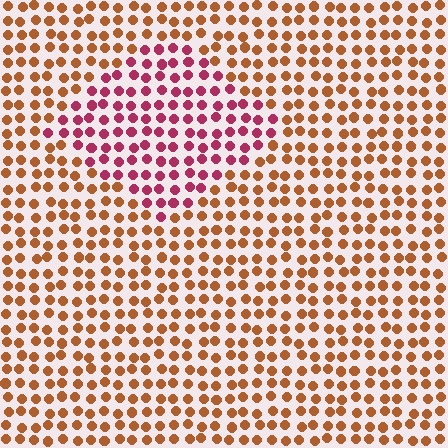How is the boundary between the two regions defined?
The boundary is defined purely by a slight shift in hue (about 47 degrees). Spacing, size, and orientation are identical on both sides.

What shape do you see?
I see a diamond.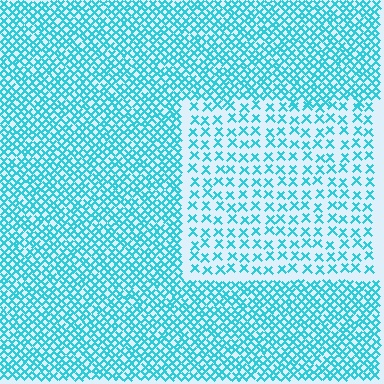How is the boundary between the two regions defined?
The boundary is defined by a change in element density (approximately 2.3x ratio). All elements are the same color, size, and shape.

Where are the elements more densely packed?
The elements are more densely packed outside the rectangle boundary.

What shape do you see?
I see a rectangle.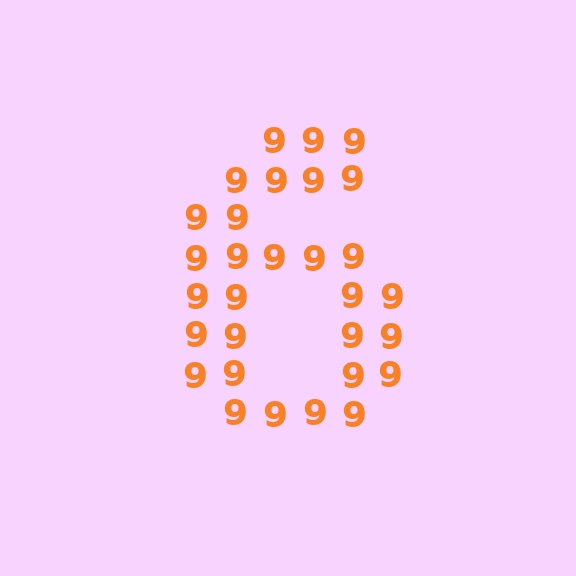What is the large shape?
The large shape is the digit 6.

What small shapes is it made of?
It is made of small digit 9's.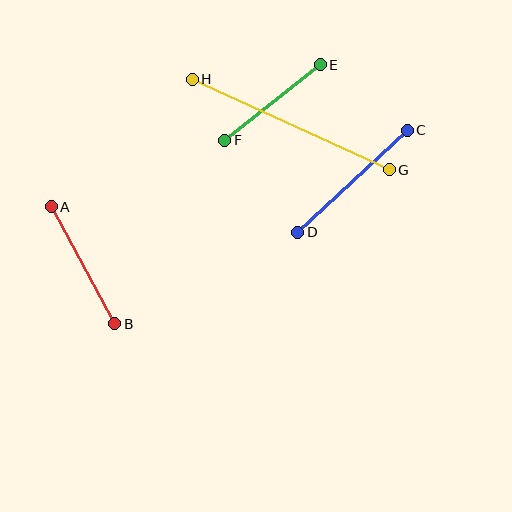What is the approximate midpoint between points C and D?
The midpoint is at approximately (353, 181) pixels.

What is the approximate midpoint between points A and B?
The midpoint is at approximately (83, 265) pixels.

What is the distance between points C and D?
The distance is approximately 150 pixels.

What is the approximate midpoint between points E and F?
The midpoint is at approximately (272, 103) pixels.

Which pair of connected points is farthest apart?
Points G and H are farthest apart.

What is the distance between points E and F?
The distance is approximately 122 pixels.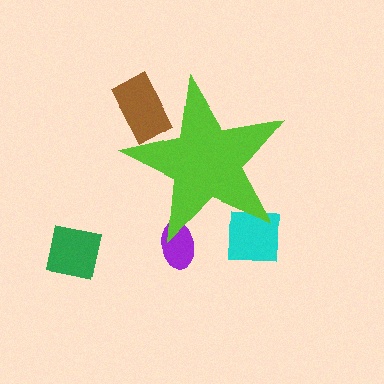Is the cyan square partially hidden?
Yes, the cyan square is partially hidden behind the lime star.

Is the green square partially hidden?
No, the green square is fully visible.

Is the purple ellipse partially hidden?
Yes, the purple ellipse is partially hidden behind the lime star.